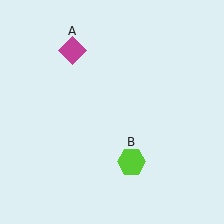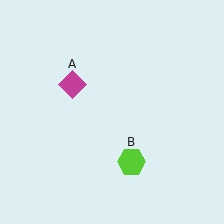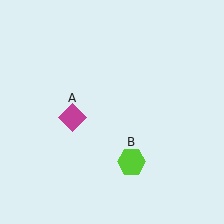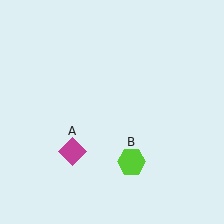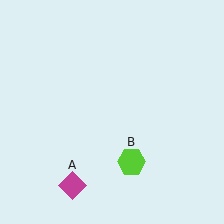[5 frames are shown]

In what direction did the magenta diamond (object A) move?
The magenta diamond (object A) moved down.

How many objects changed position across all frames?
1 object changed position: magenta diamond (object A).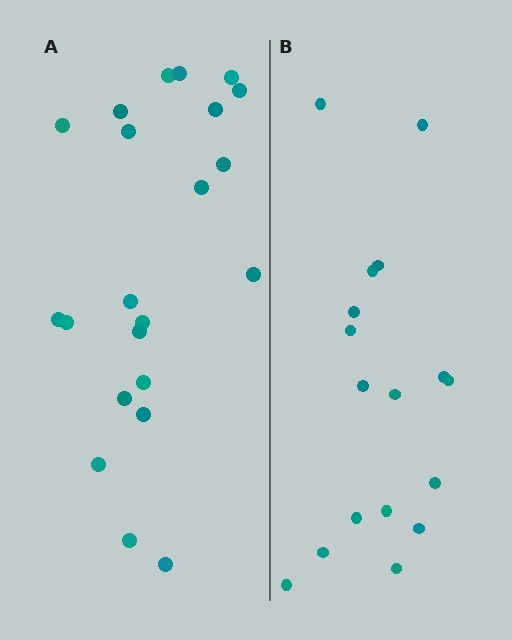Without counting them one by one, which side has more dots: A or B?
Region A (the left region) has more dots.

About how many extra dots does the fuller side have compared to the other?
Region A has about 5 more dots than region B.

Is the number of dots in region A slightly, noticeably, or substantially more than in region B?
Region A has noticeably more, but not dramatically so. The ratio is roughly 1.3 to 1.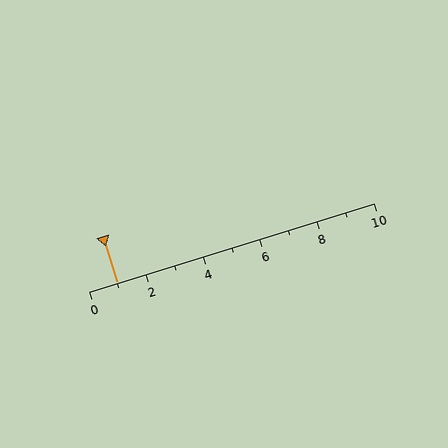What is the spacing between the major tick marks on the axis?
The major ticks are spaced 2 apart.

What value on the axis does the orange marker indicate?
The marker indicates approximately 1.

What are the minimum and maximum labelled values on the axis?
The axis runs from 0 to 10.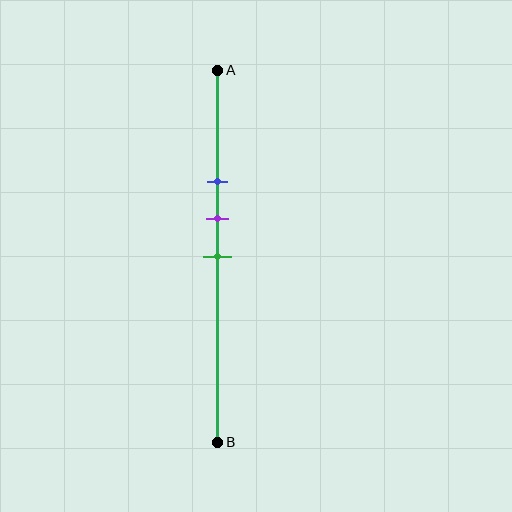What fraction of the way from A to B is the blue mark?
The blue mark is approximately 30% (0.3) of the way from A to B.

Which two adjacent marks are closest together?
The purple and green marks are the closest adjacent pair.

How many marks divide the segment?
There are 3 marks dividing the segment.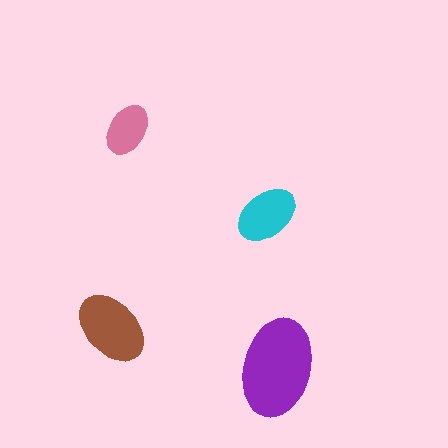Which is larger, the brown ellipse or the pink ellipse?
The brown one.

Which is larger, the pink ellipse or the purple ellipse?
The purple one.